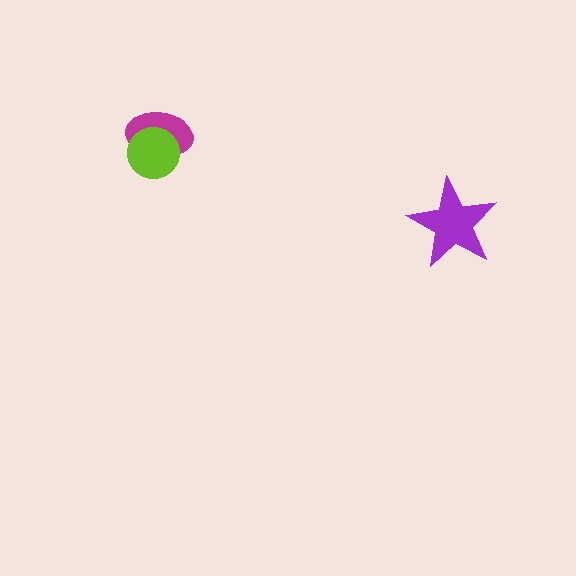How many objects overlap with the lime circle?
1 object overlaps with the lime circle.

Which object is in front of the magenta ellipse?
The lime circle is in front of the magenta ellipse.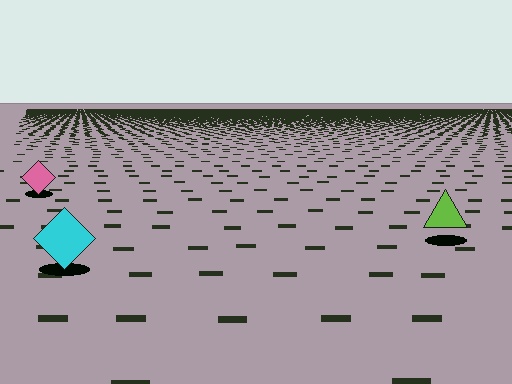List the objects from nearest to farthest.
From nearest to farthest: the cyan diamond, the lime triangle, the pink diamond.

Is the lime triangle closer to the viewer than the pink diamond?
Yes. The lime triangle is closer — you can tell from the texture gradient: the ground texture is coarser near it.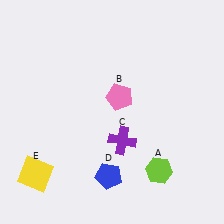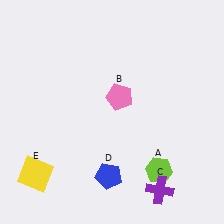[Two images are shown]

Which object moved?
The purple cross (C) moved down.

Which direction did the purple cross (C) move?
The purple cross (C) moved down.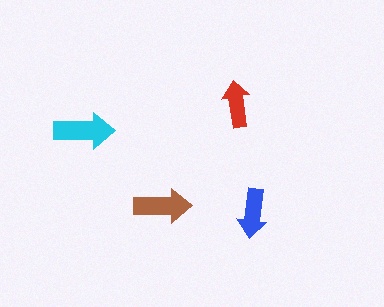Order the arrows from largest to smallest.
the cyan one, the brown one, the blue one, the red one.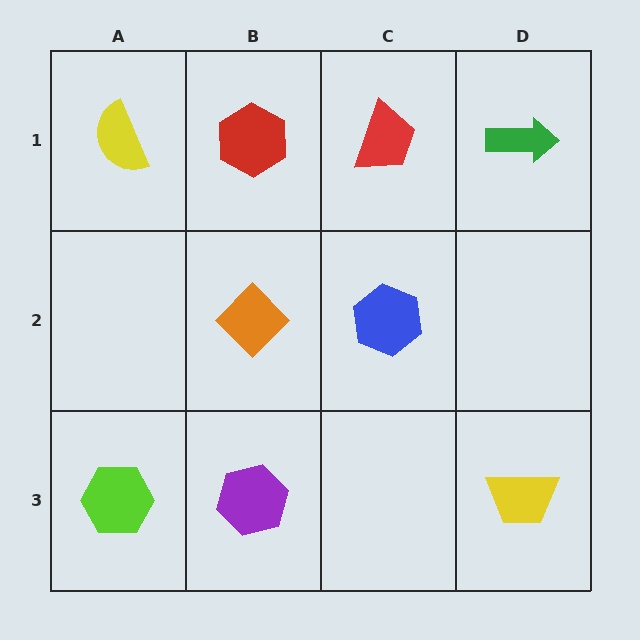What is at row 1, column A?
A yellow semicircle.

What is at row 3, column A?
A lime hexagon.